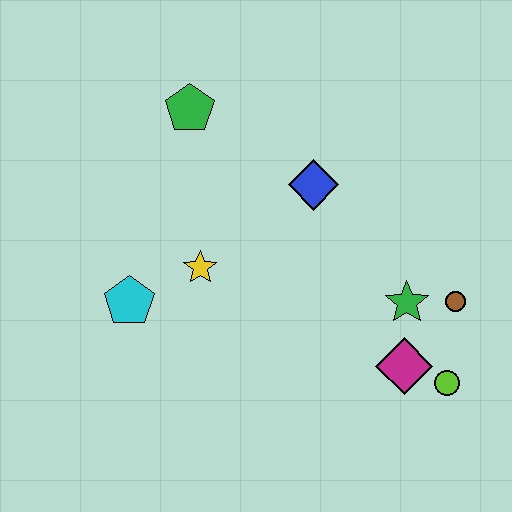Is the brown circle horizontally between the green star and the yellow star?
No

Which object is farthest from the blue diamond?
The lime circle is farthest from the blue diamond.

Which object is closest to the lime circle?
The magenta diamond is closest to the lime circle.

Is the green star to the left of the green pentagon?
No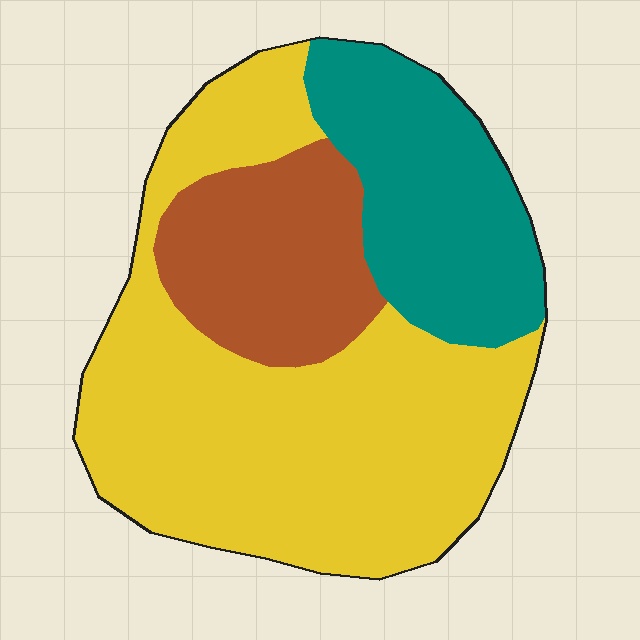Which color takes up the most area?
Yellow, at roughly 55%.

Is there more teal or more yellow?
Yellow.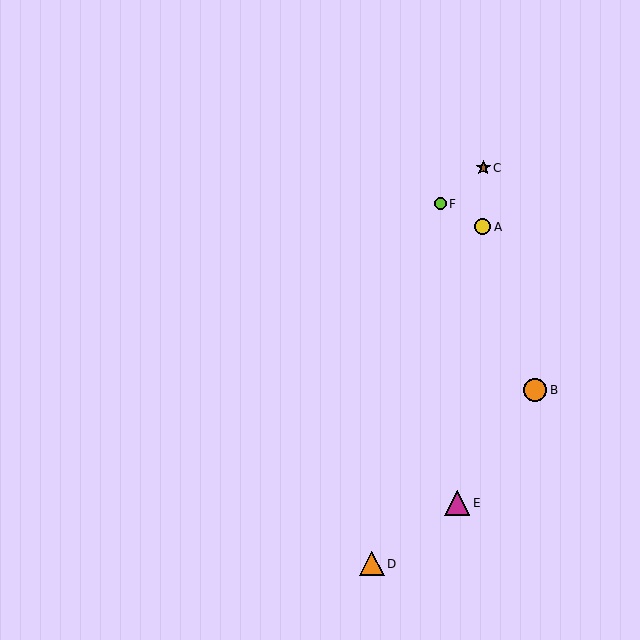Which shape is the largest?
The magenta triangle (labeled E) is the largest.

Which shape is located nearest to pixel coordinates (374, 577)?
The orange triangle (labeled D) at (372, 564) is nearest to that location.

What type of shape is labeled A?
Shape A is a yellow circle.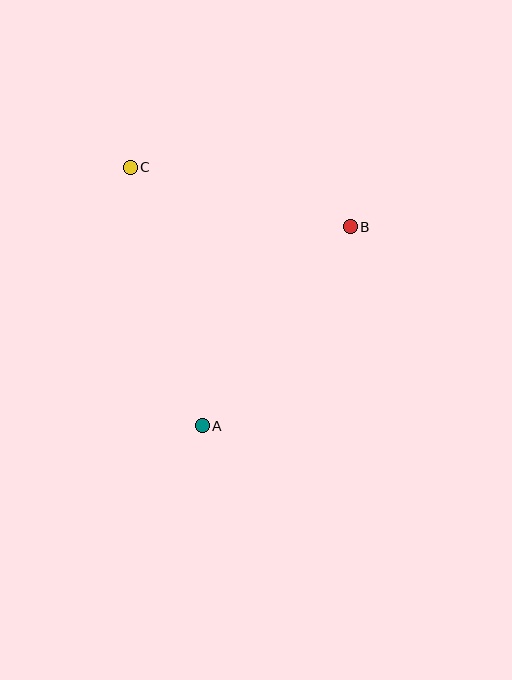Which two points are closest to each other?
Points B and C are closest to each other.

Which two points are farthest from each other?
Points A and C are farthest from each other.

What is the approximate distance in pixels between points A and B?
The distance between A and B is approximately 248 pixels.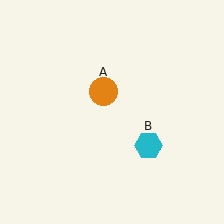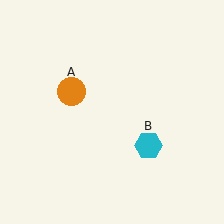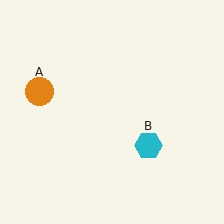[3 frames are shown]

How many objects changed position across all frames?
1 object changed position: orange circle (object A).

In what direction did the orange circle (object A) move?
The orange circle (object A) moved left.